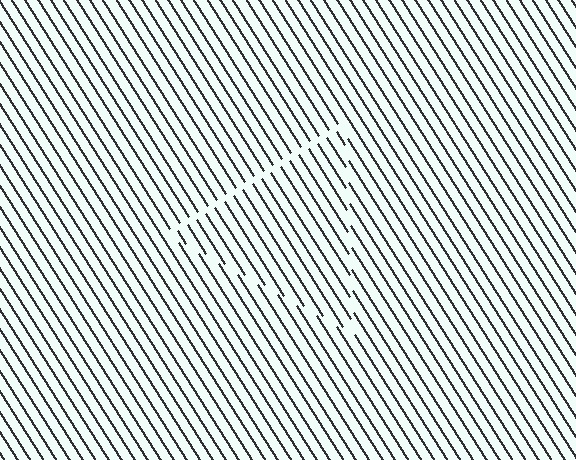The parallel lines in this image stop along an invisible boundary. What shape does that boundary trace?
An illusory triangle. The interior of the shape contains the same grating, shifted by half a period — the contour is defined by the phase discontinuity where line-ends from the inner and outer gratings abut.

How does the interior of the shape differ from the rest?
The interior of the shape contains the same grating, shifted by half a period — the contour is defined by the phase discontinuity where line-ends from the inner and outer gratings abut.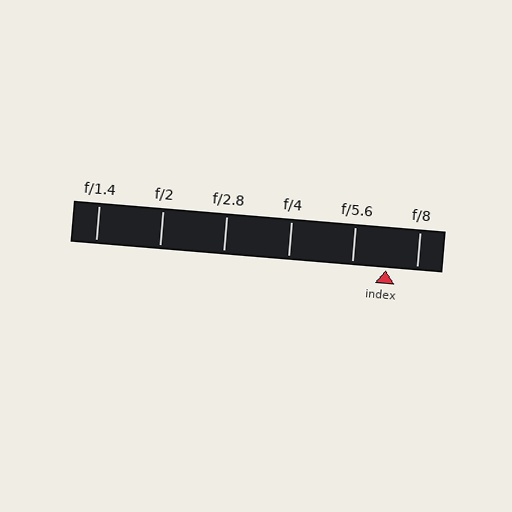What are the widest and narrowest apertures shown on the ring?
The widest aperture shown is f/1.4 and the narrowest is f/8.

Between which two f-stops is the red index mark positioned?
The index mark is between f/5.6 and f/8.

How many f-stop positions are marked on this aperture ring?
There are 6 f-stop positions marked.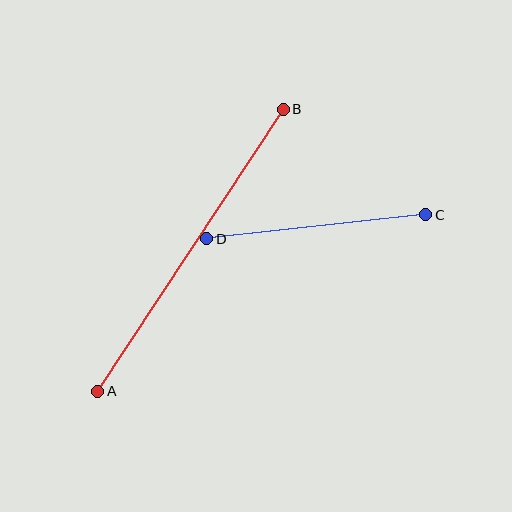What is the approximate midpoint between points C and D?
The midpoint is at approximately (316, 227) pixels.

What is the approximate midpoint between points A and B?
The midpoint is at approximately (191, 250) pixels.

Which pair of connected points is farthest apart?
Points A and B are farthest apart.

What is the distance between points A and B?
The distance is approximately 338 pixels.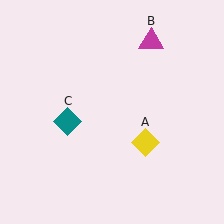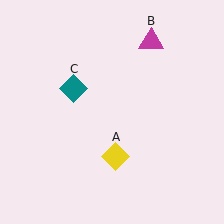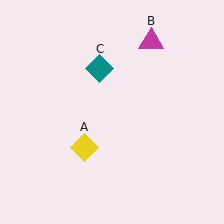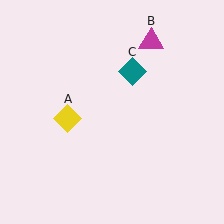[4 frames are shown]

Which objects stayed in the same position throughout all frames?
Magenta triangle (object B) remained stationary.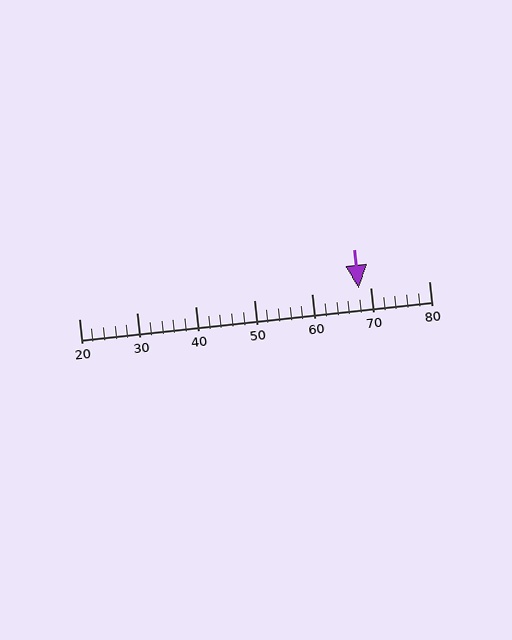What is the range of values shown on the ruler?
The ruler shows values from 20 to 80.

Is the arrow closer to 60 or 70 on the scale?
The arrow is closer to 70.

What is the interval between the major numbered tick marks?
The major tick marks are spaced 10 units apart.